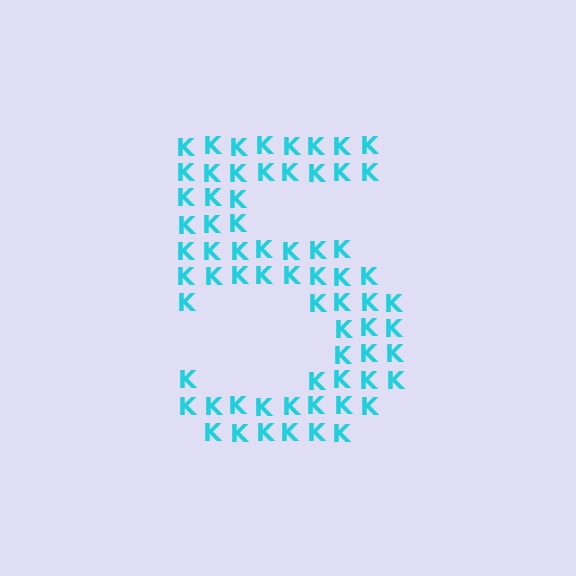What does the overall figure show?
The overall figure shows the digit 5.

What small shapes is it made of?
It is made of small letter K's.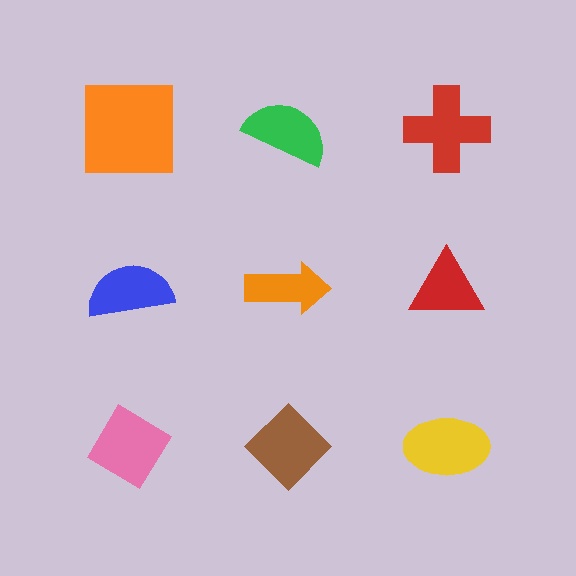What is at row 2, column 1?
A blue semicircle.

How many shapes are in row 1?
3 shapes.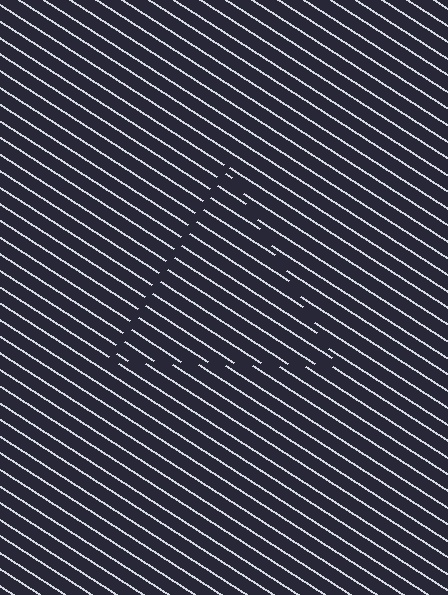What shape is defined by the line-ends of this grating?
An illusory triangle. The interior of the shape contains the same grating, shifted by half a period — the contour is defined by the phase discontinuity where line-ends from the inner and outer gratings abut.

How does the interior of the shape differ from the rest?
The interior of the shape contains the same grating, shifted by half a period — the contour is defined by the phase discontinuity where line-ends from the inner and outer gratings abut.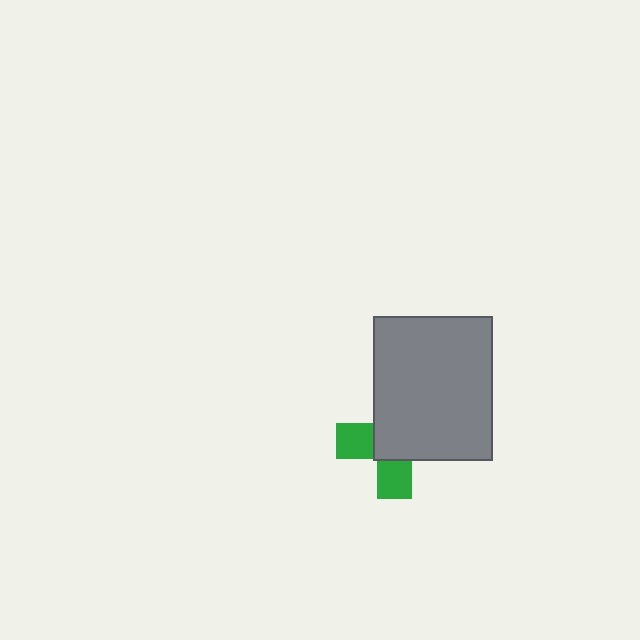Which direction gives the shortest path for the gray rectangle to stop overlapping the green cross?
Moving toward the upper-right gives the shortest separation.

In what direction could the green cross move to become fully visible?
The green cross could move toward the lower-left. That would shift it out from behind the gray rectangle entirely.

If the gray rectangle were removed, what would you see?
You would see the complete green cross.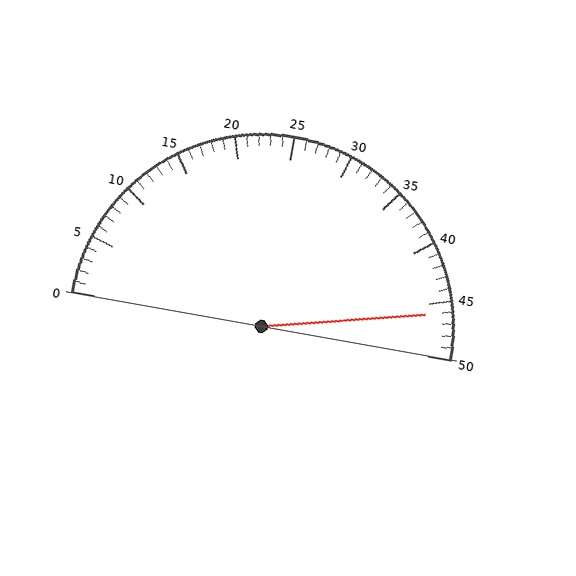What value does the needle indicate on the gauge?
The needle indicates approximately 46.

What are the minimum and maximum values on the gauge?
The gauge ranges from 0 to 50.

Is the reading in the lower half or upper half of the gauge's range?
The reading is in the upper half of the range (0 to 50).